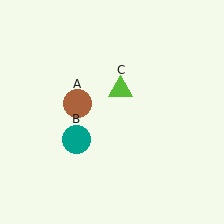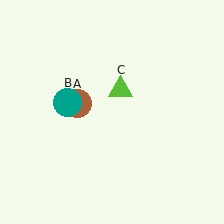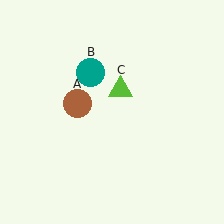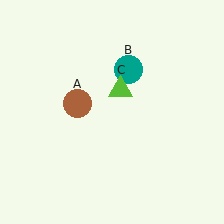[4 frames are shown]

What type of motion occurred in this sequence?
The teal circle (object B) rotated clockwise around the center of the scene.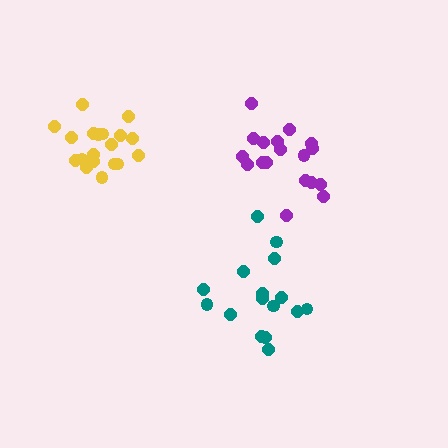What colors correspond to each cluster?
The clusters are colored: purple, teal, yellow.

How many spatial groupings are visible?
There are 3 spatial groupings.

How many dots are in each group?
Group 1: 18 dots, Group 2: 16 dots, Group 3: 19 dots (53 total).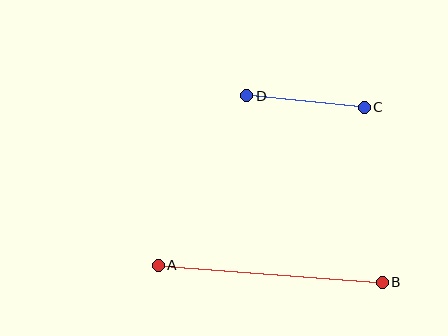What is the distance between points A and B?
The distance is approximately 225 pixels.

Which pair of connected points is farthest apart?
Points A and B are farthest apart.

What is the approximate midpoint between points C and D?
The midpoint is at approximately (305, 101) pixels.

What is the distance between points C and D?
The distance is approximately 118 pixels.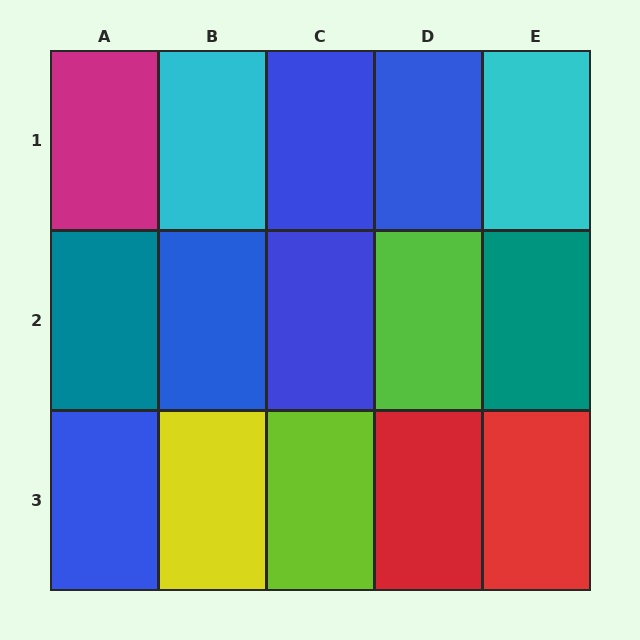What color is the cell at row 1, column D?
Blue.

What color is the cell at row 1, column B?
Cyan.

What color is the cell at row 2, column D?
Lime.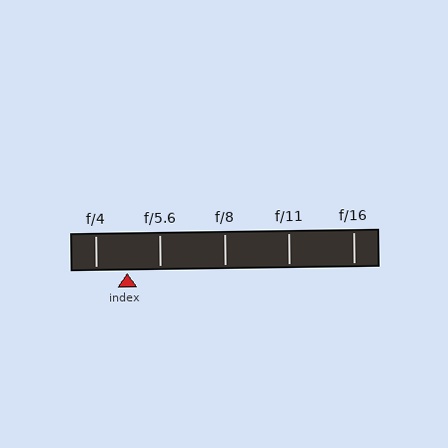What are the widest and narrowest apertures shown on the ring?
The widest aperture shown is f/4 and the narrowest is f/16.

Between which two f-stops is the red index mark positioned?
The index mark is between f/4 and f/5.6.